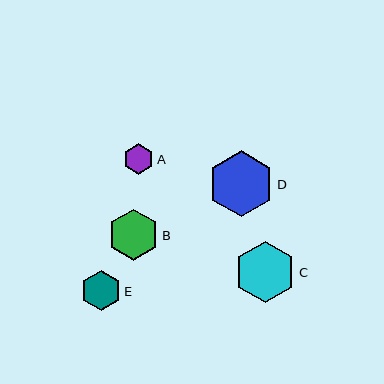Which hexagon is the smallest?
Hexagon A is the smallest with a size of approximately 30 pixels.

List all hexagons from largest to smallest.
From largest to smallest: D, C, B, E, A.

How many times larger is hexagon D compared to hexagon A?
Hexagon D is approximately 2.2 times the size of hexagon A.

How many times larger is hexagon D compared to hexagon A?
Hexagon D is approximately 2.2 times the size of hexagon A.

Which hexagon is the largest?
Hexagon D is the largest with a size of approximately 66 pixels.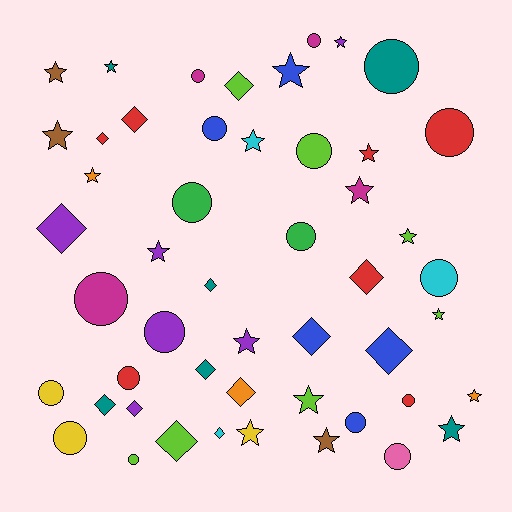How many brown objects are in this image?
There are 3 brown objects.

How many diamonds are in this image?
There are 14 diamonds.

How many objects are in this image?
There are 50 objects.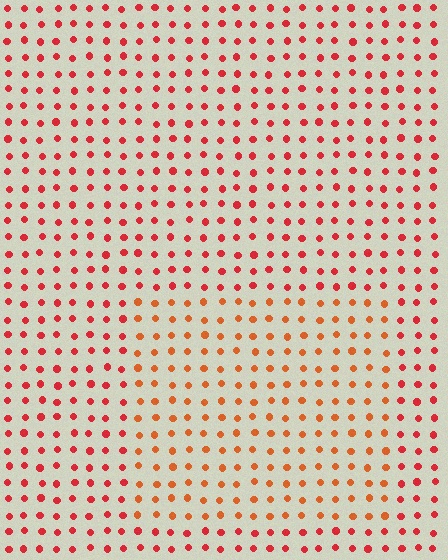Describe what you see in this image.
The image is filled with small red elements in a uniform arrangement. A rectangle-shaped region is visible where the elements are tinted to a slightly different hue, forming a subtle color boundary.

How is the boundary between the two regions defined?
The boundary is defined purely by a slight shift in hue (about 24 degrees). Spacing, size, and orientation are identical on both sides.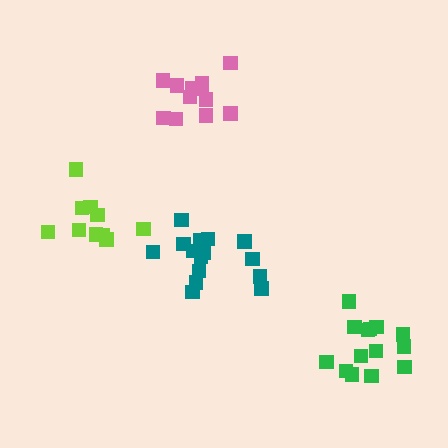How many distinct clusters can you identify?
There are 4 distinct clusters.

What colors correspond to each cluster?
The clusters are colored: lime, teal, green, pink.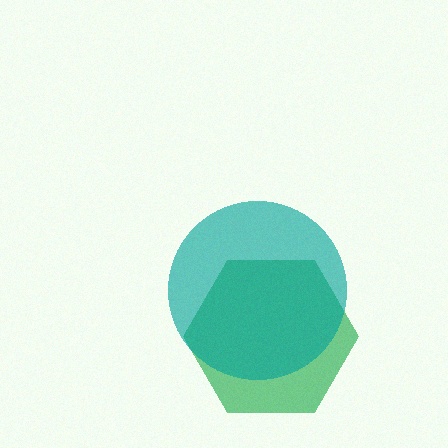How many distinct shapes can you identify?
There are 2 distinct shapes: a green hexagon, a teal circle.